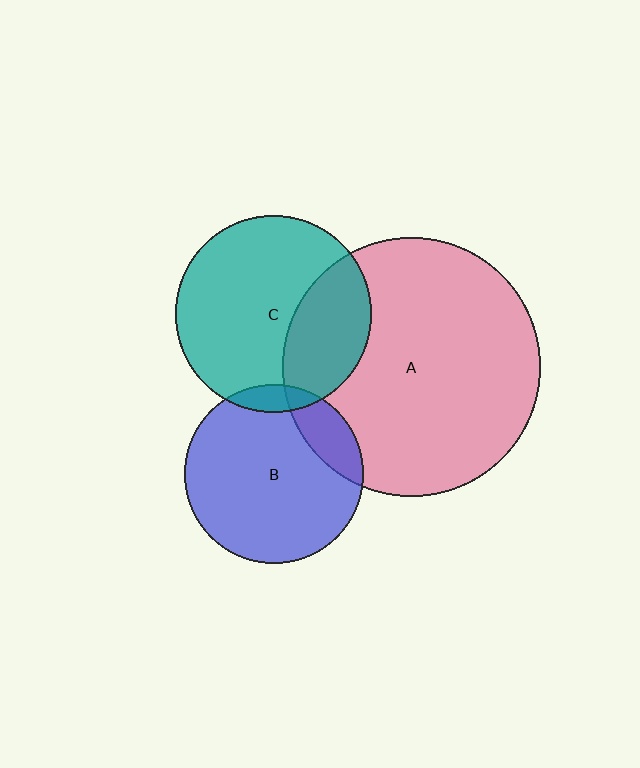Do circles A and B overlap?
Yes.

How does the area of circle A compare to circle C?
Approximately 1.7 times.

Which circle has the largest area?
Circle A (pink).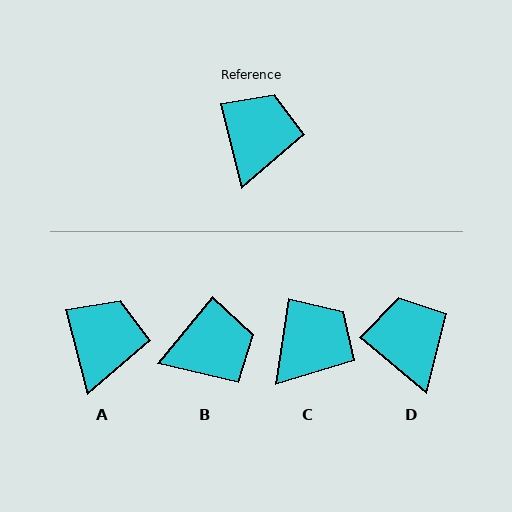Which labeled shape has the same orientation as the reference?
A.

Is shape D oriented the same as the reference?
No, it is off by about 36 degrees.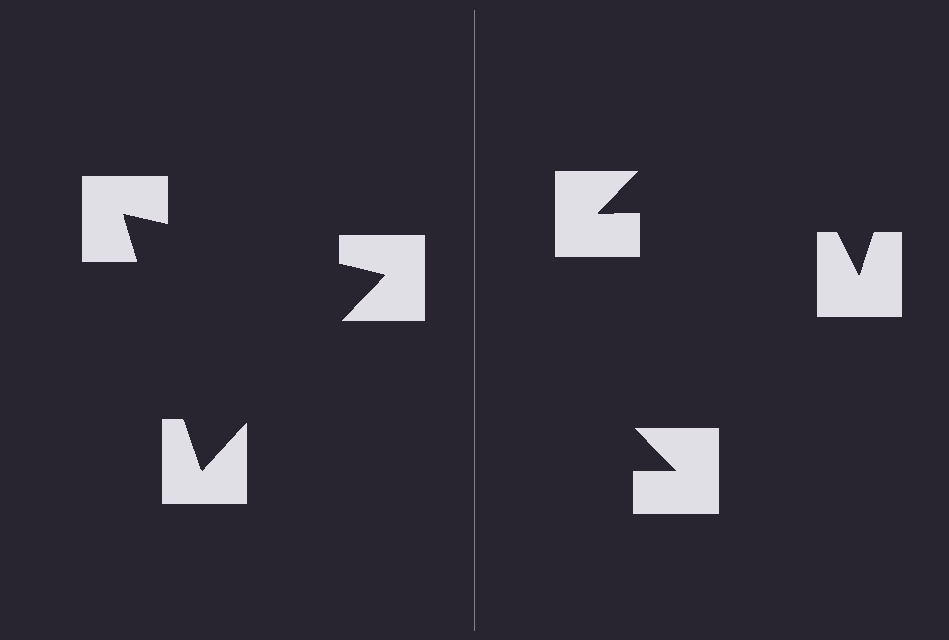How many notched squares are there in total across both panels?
6 — 3 on each side.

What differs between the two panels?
The notched squares are positioned identically on both sides; only the wedge orientations differ. On the left they align to a triangle; on the right they are misaligned.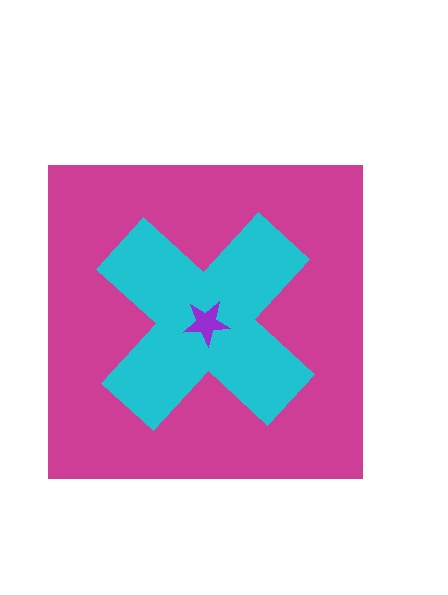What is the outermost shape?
The magenta square.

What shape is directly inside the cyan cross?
The purple star.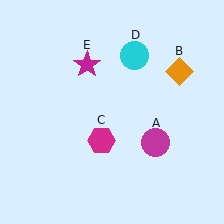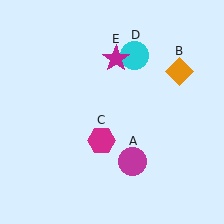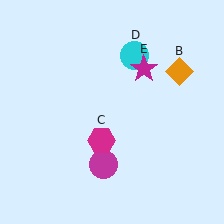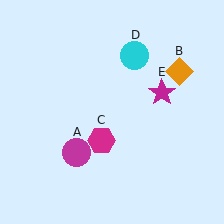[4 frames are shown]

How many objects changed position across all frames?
2 objects changed position: magenta circle (object A), magenta star (object E).